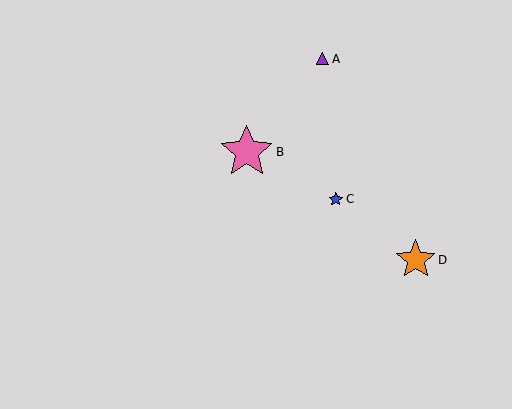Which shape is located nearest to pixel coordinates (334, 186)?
The blue star (labeled C) at (336, 199) is nearest to that location.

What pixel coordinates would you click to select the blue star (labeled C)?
Click at (336, 199) to select the blue star C.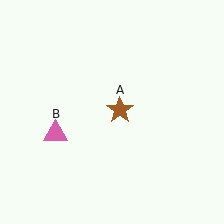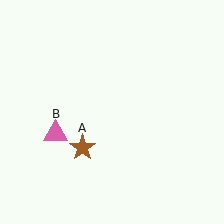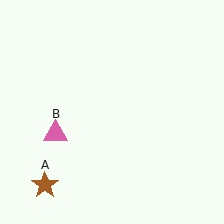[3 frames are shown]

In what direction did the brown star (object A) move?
The brown star (object A) moved down and to the left.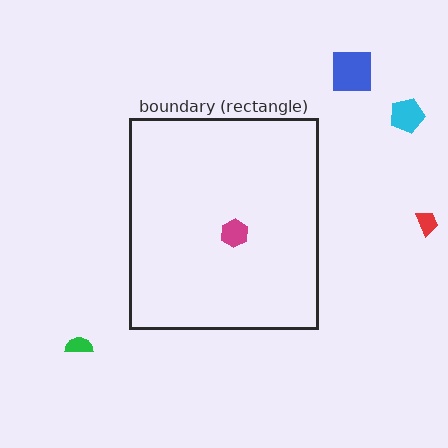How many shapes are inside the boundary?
1 inside, 4 outside.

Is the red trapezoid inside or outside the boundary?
Outside.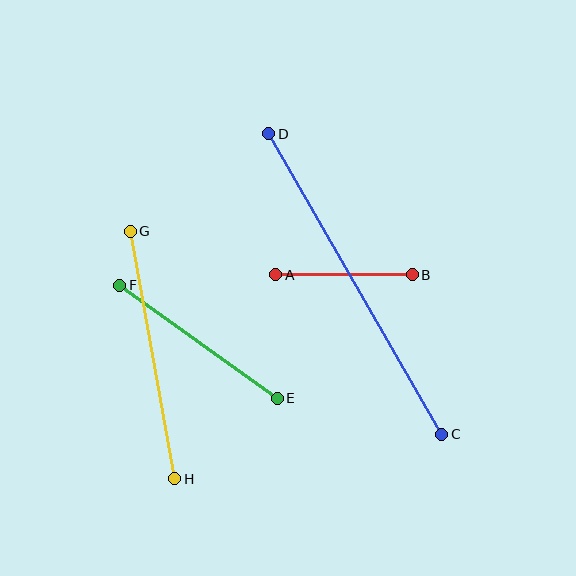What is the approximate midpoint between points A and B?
The midpoint is at approximately (344, 275) pixels.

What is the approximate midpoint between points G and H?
The midpoint is at approximately (153, 355) pixels.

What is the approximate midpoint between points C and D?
The midpoint is at approximately (355, 284) pixels.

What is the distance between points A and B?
The distance is approximately 137 pixels.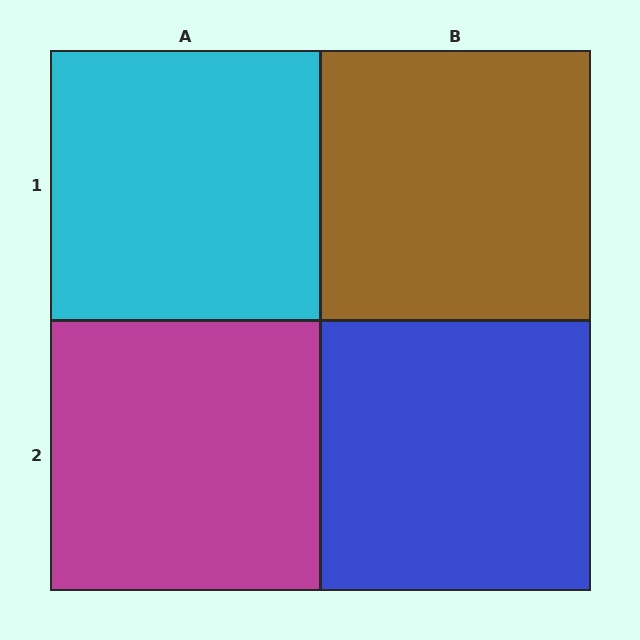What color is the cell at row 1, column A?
Cyan.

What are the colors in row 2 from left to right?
Magenta, blue.